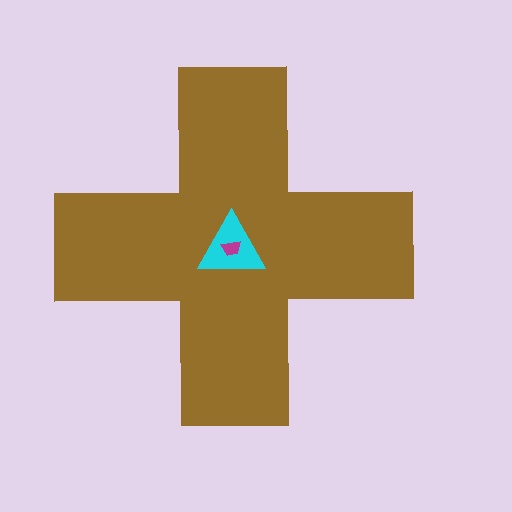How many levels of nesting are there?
3.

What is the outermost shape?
The brown cross.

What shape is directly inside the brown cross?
The cyan triangle.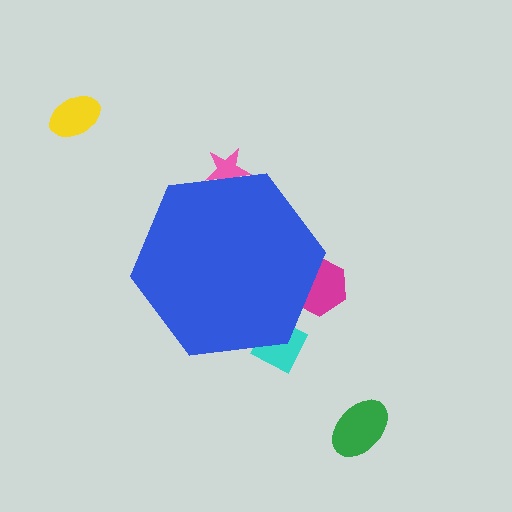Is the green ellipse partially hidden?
No, the green ellipse is fully visible.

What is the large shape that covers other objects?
A blue hexagon.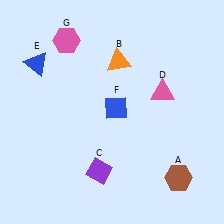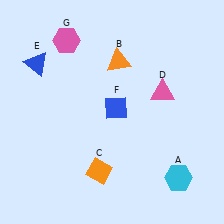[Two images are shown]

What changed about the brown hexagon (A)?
In Image 1, A is brown. In Image 2, it changed to cyan.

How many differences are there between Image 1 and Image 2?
There are 2 differences between the two images.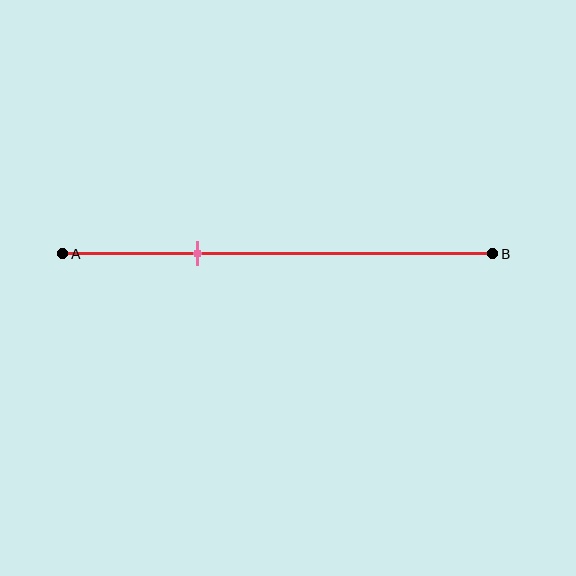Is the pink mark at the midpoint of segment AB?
No, the mark is at about 30% from A, not at the 50% midpoint.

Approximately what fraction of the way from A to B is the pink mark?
The pink mark is approximately 30% of the way from A to B.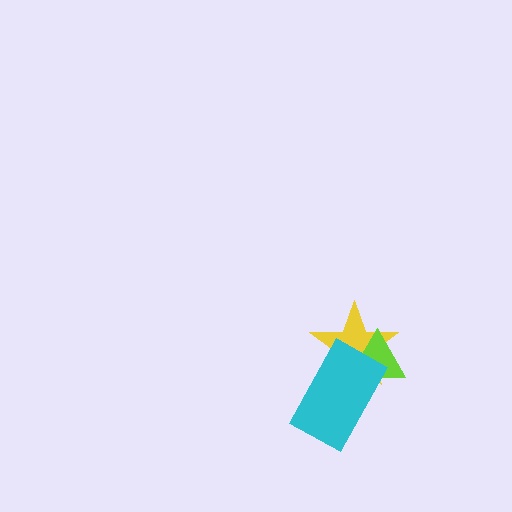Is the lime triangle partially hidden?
Yes, it is partially covered by another shape.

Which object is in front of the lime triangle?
The cyan rectangle is in front of the lime triangle.